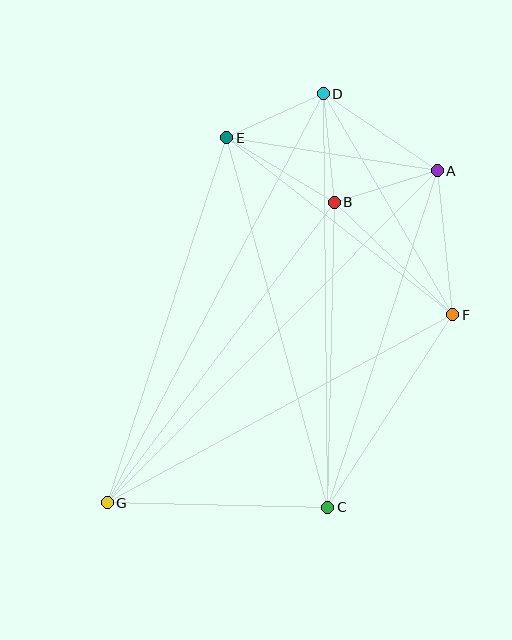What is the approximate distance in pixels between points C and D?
The distance between C and D is approximately 414 pixels.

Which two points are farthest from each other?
Points A and G are farthest from each other.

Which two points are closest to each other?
Points D and E are closest to each other.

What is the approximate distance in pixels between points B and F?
The distance between B and F is approximately 163 pixels.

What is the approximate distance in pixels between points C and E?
The distance between C and E is approximately 383 pixels.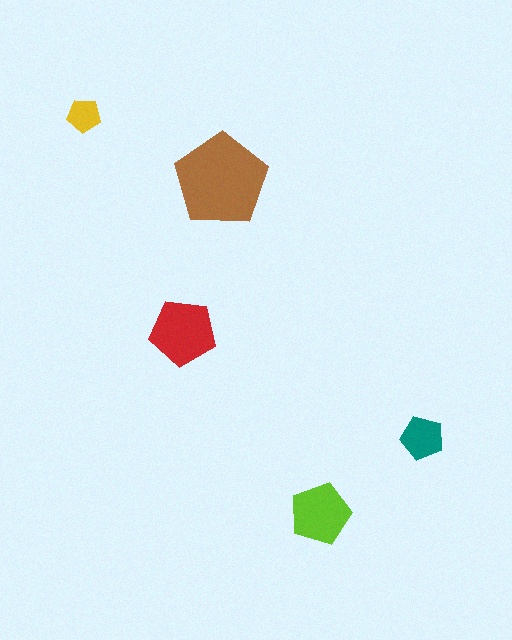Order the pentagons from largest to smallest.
the brown one, the red one, the lime one, the teal one, the yellow one.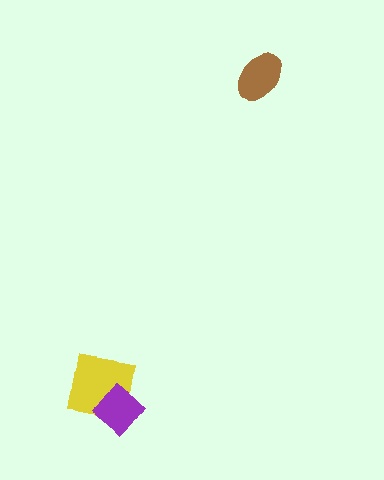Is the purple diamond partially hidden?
No, no other shape covers it.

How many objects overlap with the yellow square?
1 object overlaps with the yellow square.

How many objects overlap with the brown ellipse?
0 objects overlap with the brown ellipse.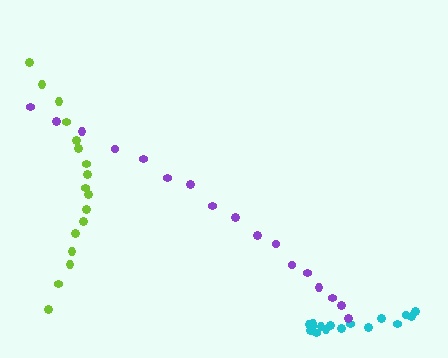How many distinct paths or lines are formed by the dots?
There are 3 distinct paths.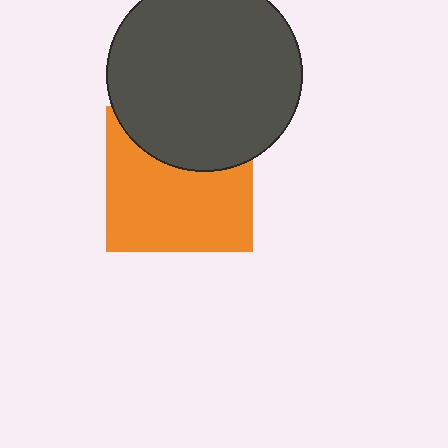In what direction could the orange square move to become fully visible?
The orange square could move down. That would shift it out from behind the dark gray circle entirely.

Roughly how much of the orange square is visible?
About half of it is visible (roughly 65%).